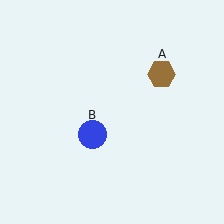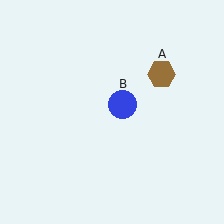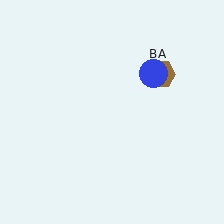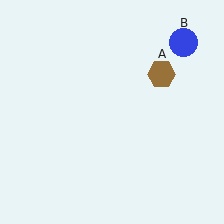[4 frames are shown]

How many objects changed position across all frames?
1 object changed position: blue circle (object B).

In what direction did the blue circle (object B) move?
The blue circle (object B) moved up and to the right.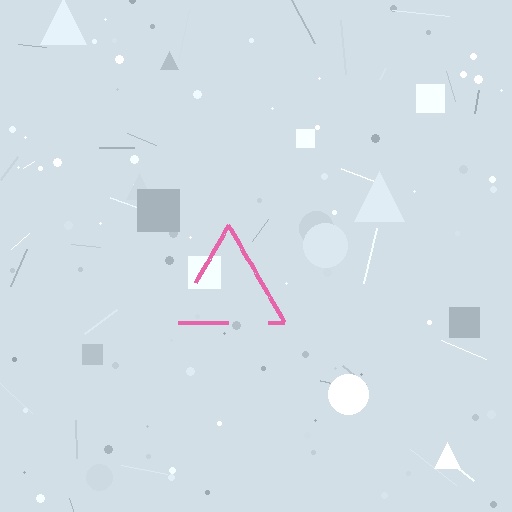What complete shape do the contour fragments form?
The contour fragments form a triangle.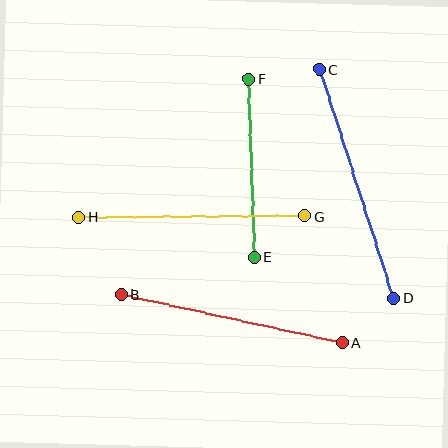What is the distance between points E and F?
The distance is approximately 179 pixels.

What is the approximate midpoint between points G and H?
The midpoint is at approximately (192, 217) pixels.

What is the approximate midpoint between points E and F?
The midpoint is at approximately (252, 168) pixels.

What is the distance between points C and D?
The distance is approximately 240 pixels.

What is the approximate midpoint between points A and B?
The midpoint is at approximately (232, 318) pixels.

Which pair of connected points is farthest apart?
Points C and D are farthest apart.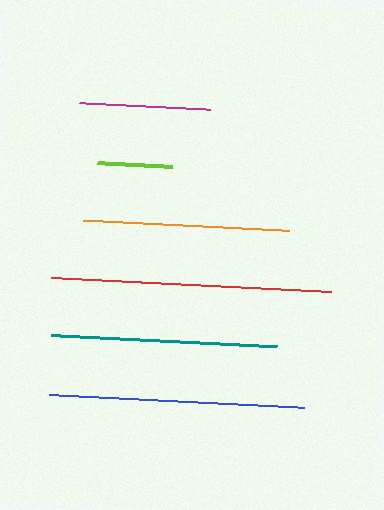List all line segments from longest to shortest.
From longest to shortest: red, blue, teal, orange, magenta, lime.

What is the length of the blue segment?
The blue segment is approximately 257 pixels long.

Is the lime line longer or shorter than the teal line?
The teal line is longer than the lime line.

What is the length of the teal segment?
The teal segment is approximately 227 pixels long.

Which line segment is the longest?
The red line is the longest at approximately 281 pixels.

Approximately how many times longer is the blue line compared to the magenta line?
The blue line is approximately 2.0 times the length of the magenta line.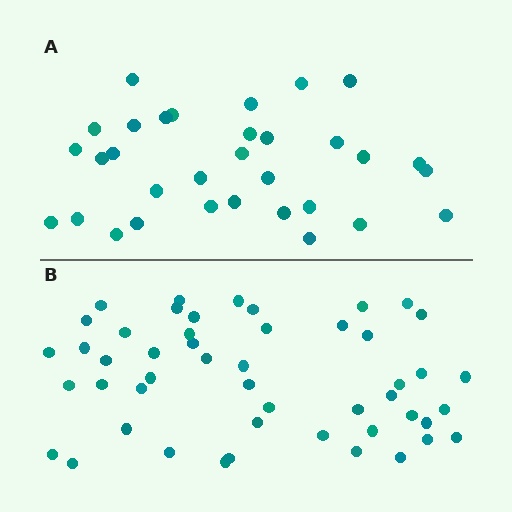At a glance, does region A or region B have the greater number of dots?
Region B (the bottom region) has more dots.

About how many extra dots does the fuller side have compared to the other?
Region B has approximately 15 more dots than region A.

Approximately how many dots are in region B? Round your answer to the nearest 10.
About 50 dots. (The exact count is 49, which rounds to 50.)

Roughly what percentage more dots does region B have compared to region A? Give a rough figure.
About 55% more.